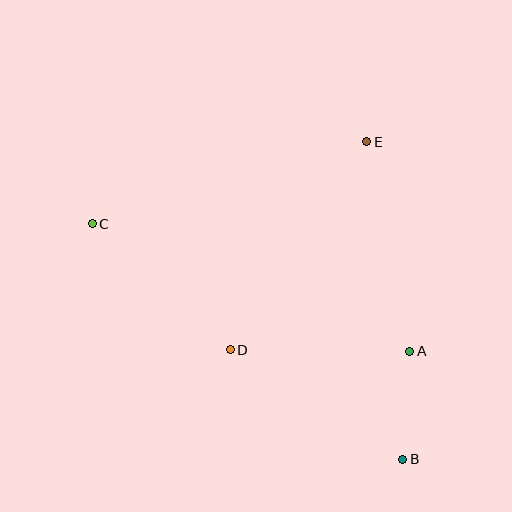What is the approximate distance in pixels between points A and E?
The distance between A and E is approximately 214 pixels.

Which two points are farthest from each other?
Points B and C are farthest from each other.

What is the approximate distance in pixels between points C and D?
The distance between C and D is approximately 187 pixels.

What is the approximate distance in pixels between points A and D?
The distance between A and D is approximately 179 pixels.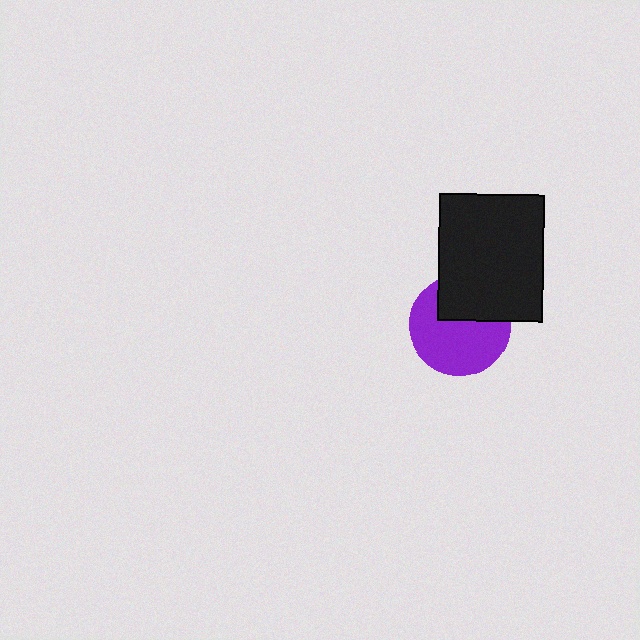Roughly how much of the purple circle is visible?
About half of it is visible (roughly 64%).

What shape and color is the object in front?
The object in front is a black rectangle.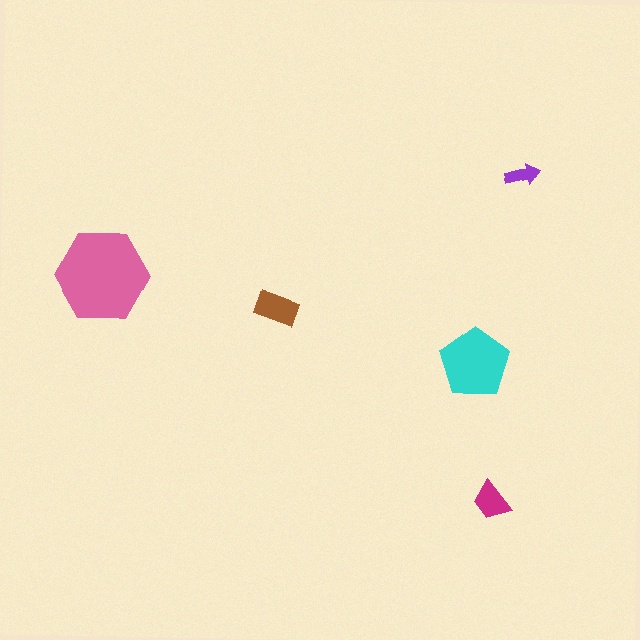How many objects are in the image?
There are 5 objects in the image.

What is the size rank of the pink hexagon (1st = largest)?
1st.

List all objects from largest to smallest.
The pink hexagon, the cyan pentagon, the brown rectangle, the magenta trapezoid, the purple arrow.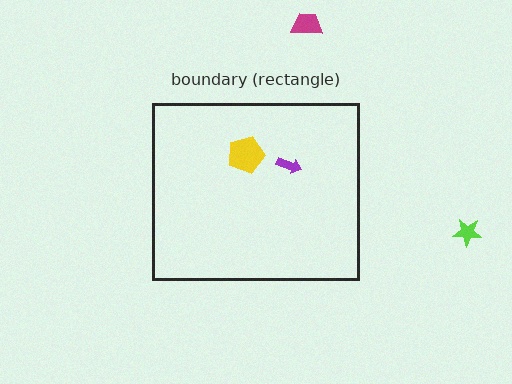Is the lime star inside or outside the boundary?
Outside.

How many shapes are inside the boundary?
2 inside, 2 outside.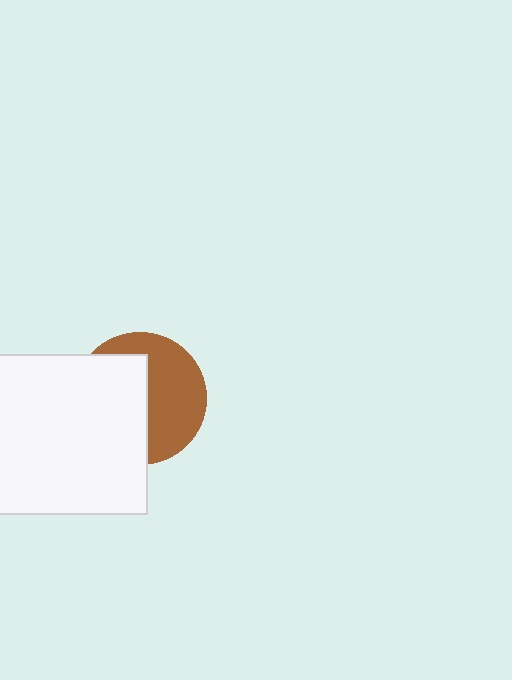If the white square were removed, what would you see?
You would see the complete brown circle.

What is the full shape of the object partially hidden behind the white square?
The partially hidden object is a brown circle.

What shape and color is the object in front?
The object in front is a white square.